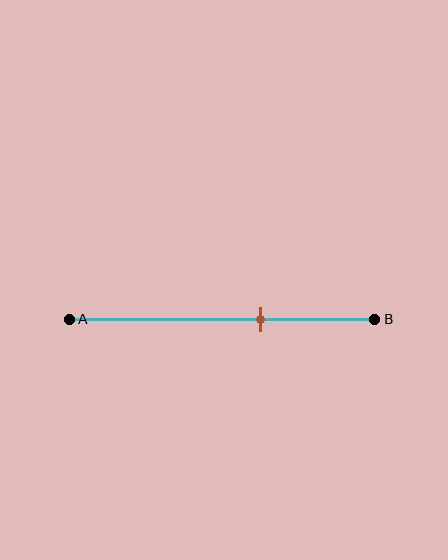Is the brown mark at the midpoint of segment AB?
No, the mark is at about 65% from A, not at the 50% midpoint.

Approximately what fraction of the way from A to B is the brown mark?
The brown mark is approximately 65% of the way from A to B.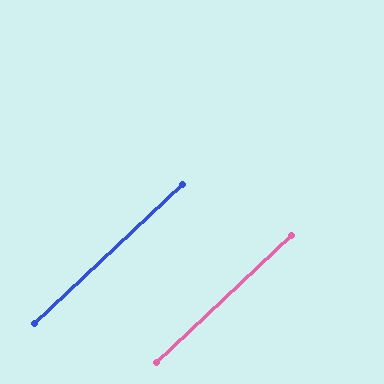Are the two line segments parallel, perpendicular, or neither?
Parallel — their directions differ by only 0.1°.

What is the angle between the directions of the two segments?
Approximately 0 degrees.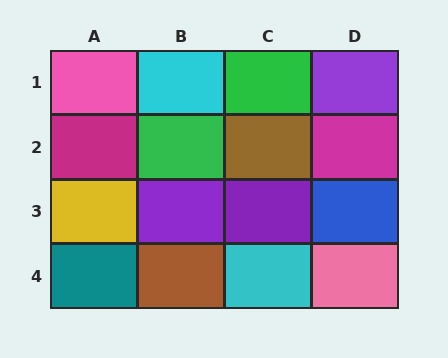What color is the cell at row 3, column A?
Yellow.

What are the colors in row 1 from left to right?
Pink, cyan, green, purple.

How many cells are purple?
3 cells are purple.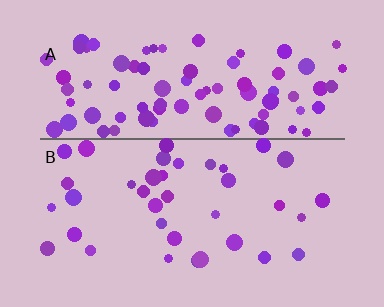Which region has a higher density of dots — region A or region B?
A (the top).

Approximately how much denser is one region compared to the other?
Approximately 2.4× — region A over region B.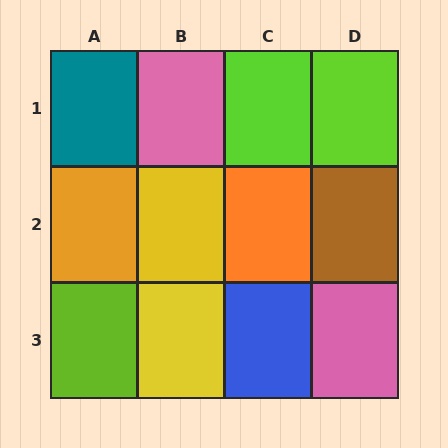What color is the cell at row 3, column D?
Pink.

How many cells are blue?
1 cell is blue.